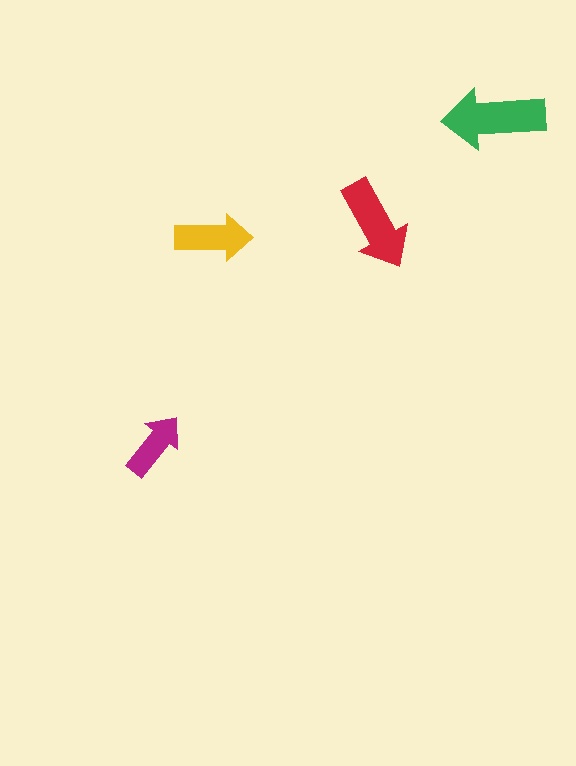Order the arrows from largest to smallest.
the green one, the red one, the yellow one, the magenta one.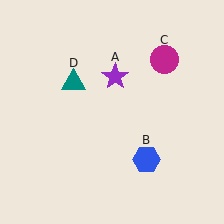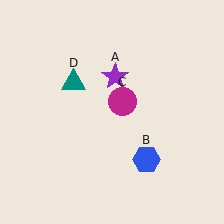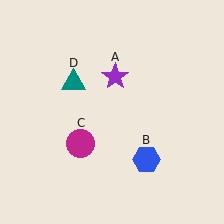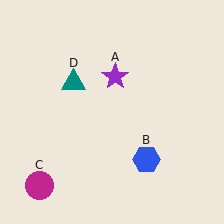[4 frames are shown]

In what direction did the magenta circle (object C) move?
The magenta circle (object C) moved down and to the left.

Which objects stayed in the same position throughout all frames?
Purple star (object A) and blue hexagon (object B) and teal triangle (object D) remained stationary.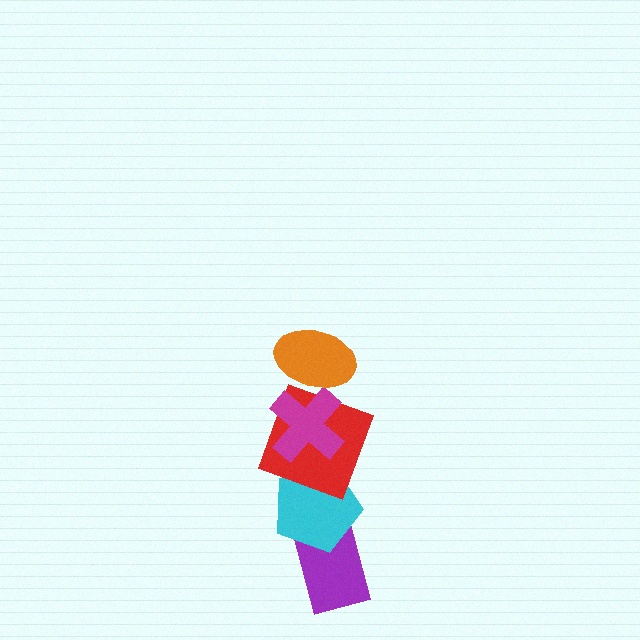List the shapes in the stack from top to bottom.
From top to bottom: the orange ellipse, the magenta cross, the red square, the cyan pentagon, the purple rectangle.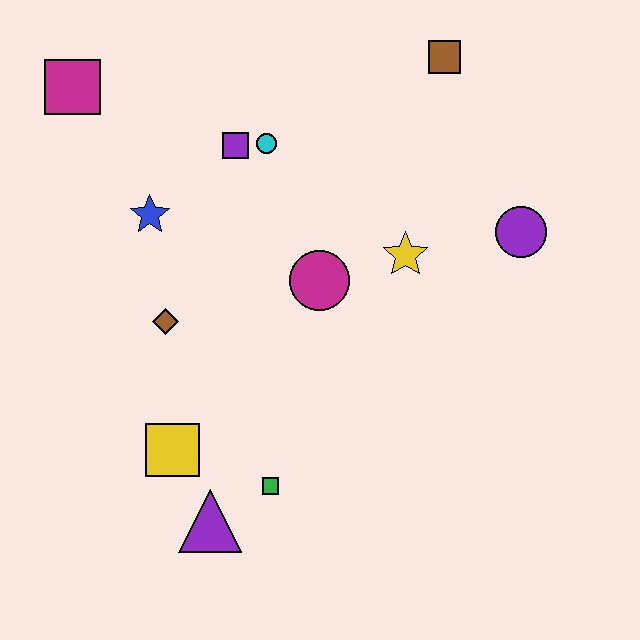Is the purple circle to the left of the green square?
No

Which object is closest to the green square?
The purple triangle is closest to the green square.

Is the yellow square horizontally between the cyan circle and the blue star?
Yes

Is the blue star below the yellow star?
No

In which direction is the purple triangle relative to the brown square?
The purple triangle is below the brown square.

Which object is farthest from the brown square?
The purple triangle is farthest from the brown square.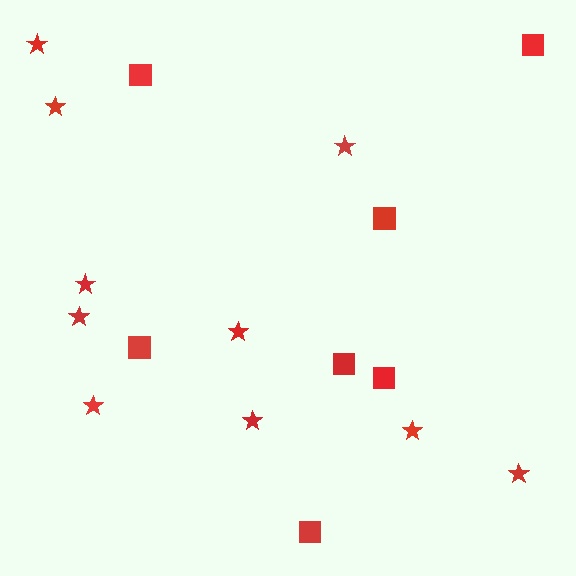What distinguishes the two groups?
There are 2 groups: one group of squares (7) and one group of stars (10).